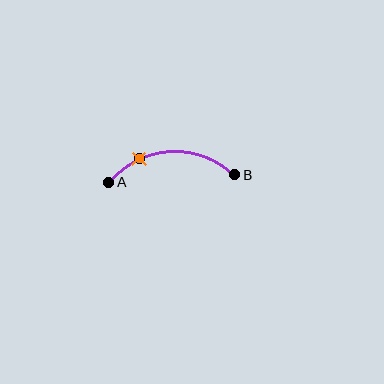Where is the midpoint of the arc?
The arc midpoint is the point on the curve farthest from the straight line joining A and B. It sits above that line.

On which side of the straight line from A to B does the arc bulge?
The arc bulges above the straight line connecting A and B.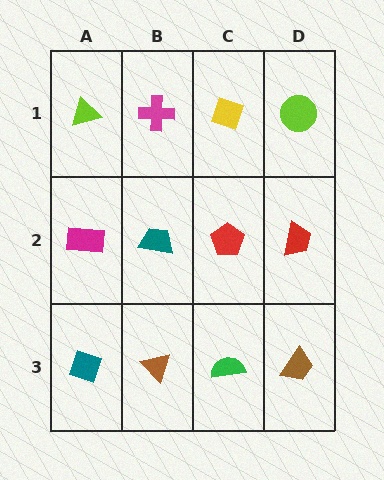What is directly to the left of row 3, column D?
A green semicircle.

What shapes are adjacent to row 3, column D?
A red trapezoid (row 2, column D), a green semicircle (row 3, column C).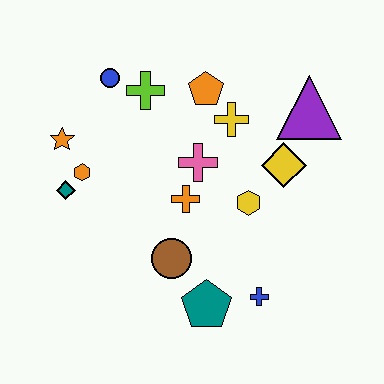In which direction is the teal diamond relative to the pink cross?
The teal diamond is to the left of the pink cross.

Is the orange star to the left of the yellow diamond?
Yes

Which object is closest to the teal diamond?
The orange hexagon is closest to the teal diamond.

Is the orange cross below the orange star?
Yes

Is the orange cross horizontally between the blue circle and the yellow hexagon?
Yes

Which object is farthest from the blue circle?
The blue cross is farthest from the blue circle.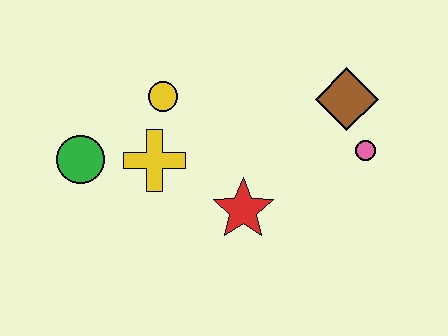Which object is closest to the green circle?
The yellow cross is closest to the green circle.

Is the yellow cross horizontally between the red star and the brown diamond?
No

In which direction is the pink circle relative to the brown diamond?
The pink circle is below the brown diamond.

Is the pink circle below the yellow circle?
Yes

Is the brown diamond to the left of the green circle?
No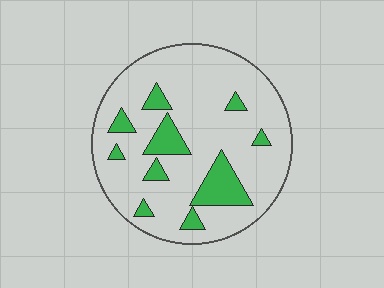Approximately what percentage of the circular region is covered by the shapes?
Approximately 15%.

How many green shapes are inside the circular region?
10.